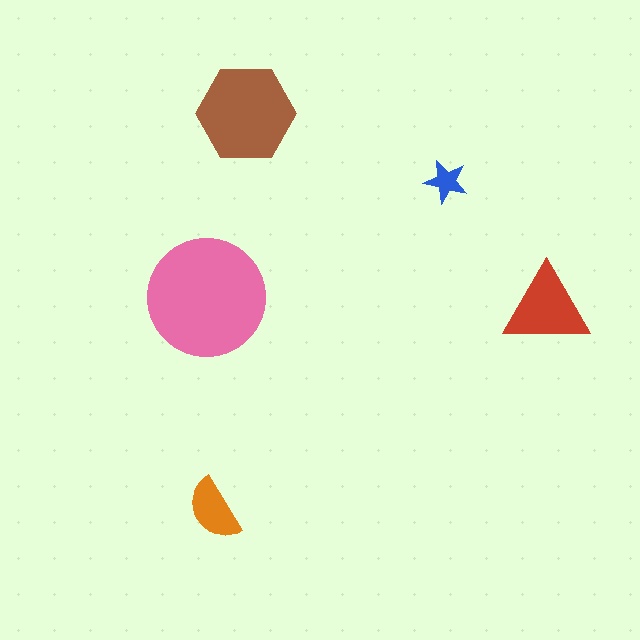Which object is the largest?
The pink circle.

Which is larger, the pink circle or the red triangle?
The pink circle.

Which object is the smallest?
The blue star.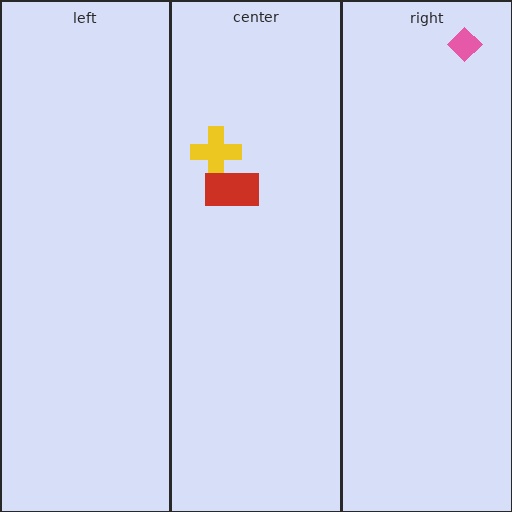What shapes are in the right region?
The pink diamond.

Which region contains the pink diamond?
The right region.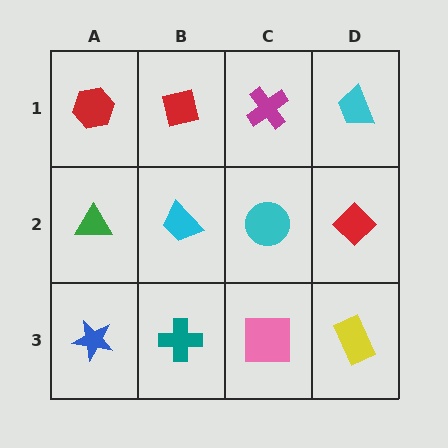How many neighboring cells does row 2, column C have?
4.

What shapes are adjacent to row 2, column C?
A magenta cross (row 1, column C), a pink square (row 3, column C), a cyan trapezoid (row 2, column B), a red diamond (row 2, column D).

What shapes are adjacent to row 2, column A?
A red hexagon (row 1, column A), a blue star (row 3, column A), a cyan trapezoid (row 2, column B).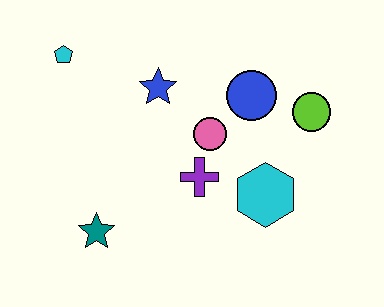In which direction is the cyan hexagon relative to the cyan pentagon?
The cyan hexagon is to the right of the cyan pentagon.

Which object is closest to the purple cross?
The pink circle is closest to the purple cross.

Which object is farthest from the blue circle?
The teal star is farthest from the blue circle.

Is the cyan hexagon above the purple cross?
No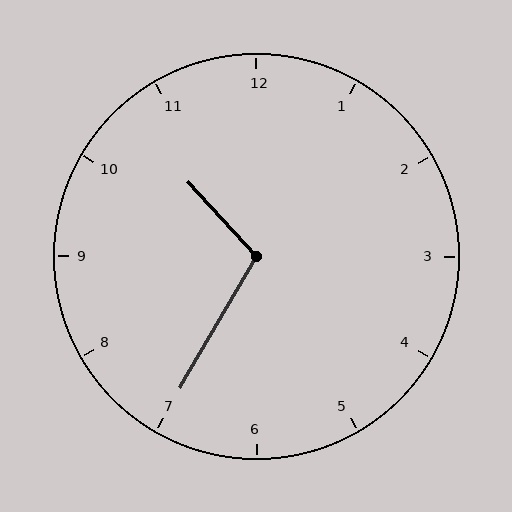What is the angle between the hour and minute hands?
Approximately 108 degrees.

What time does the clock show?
10:35.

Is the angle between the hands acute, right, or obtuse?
It is obtuse.